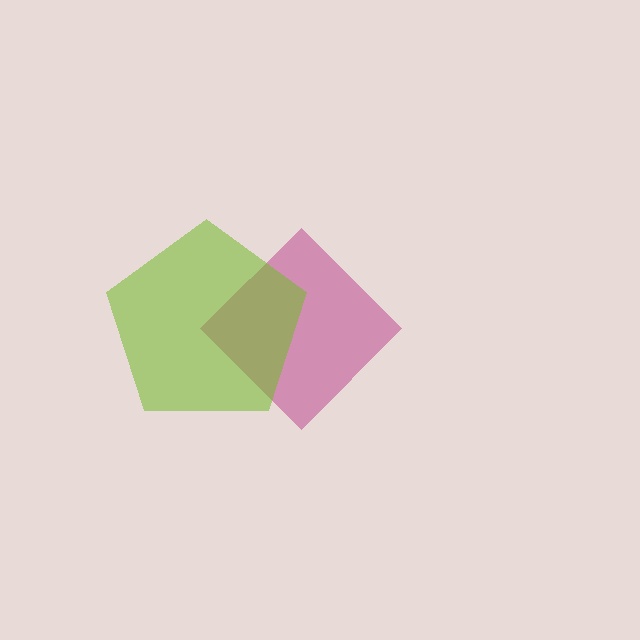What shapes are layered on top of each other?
The layered shapes are: a magenta diamond, a lime pentagon.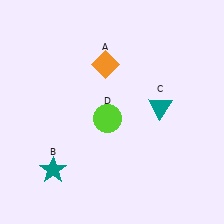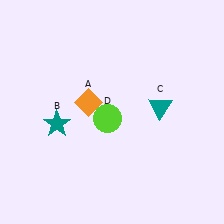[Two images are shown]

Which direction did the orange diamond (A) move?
The orange diamond (A) moved down.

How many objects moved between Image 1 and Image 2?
2 objects moved between the two images.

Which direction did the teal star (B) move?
The teal star (B) moved up.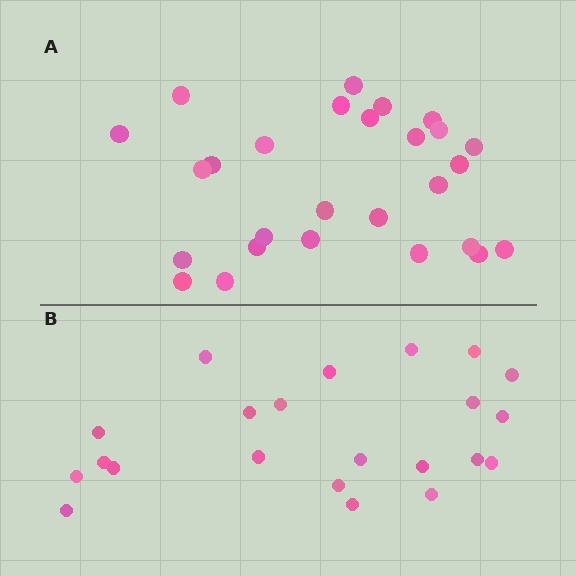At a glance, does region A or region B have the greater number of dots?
Region A (the top region) has more dots.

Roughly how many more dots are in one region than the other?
Region A has about 5 more dots than region B.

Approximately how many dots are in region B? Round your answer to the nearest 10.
About 20 dots. (The exact count is 22, which rounds to 20.)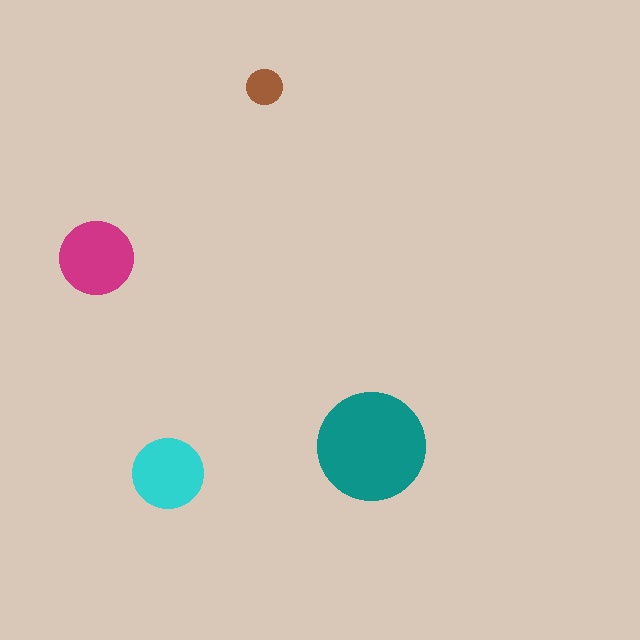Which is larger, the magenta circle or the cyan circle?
The magenta one.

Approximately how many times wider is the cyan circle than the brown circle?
About 2 times wider.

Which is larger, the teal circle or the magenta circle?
The teal one.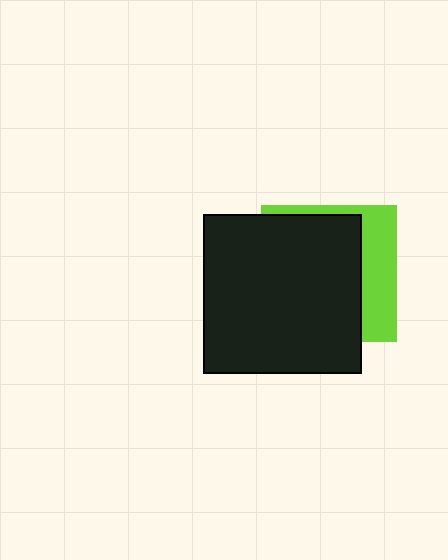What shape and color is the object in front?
The object in front is a black square.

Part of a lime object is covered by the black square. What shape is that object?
It is a square.